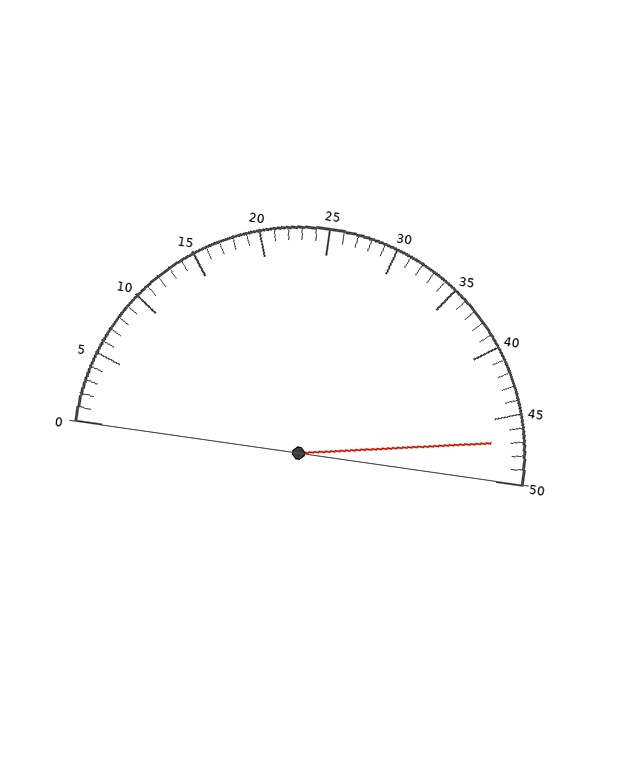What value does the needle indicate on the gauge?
The needle indicates approximately 47.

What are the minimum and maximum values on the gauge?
The gauge ranges from 0 to 50.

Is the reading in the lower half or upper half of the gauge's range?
The reading is in the upper half of the range (0 to 50).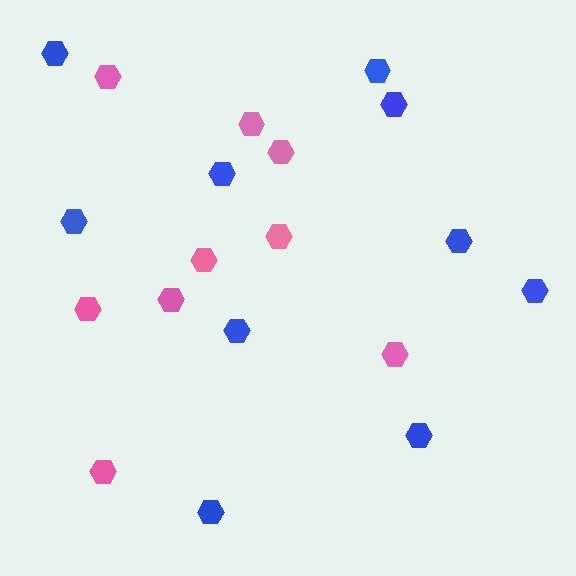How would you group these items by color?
There are 2 groups: one group of pink hexagons (9) and one group of blue hexagons (10).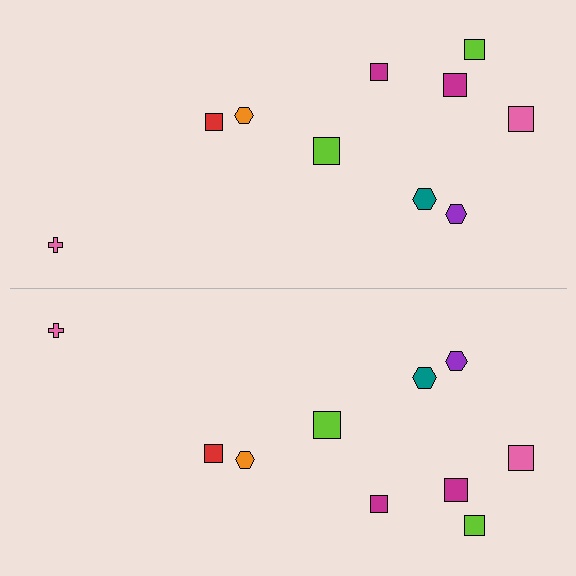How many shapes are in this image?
There are 20 shapes in this image.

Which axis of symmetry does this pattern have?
The pattern has a horizontal axis of symmetry running through the center of the image.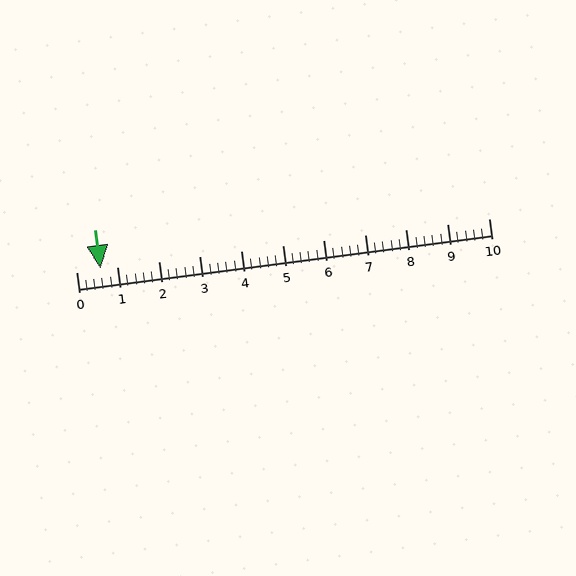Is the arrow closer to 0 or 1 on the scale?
The arrow is closer to 1.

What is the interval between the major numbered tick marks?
The major tick marks are spaced 1 units apart.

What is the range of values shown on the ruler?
The ruler shows values from 0 to 10.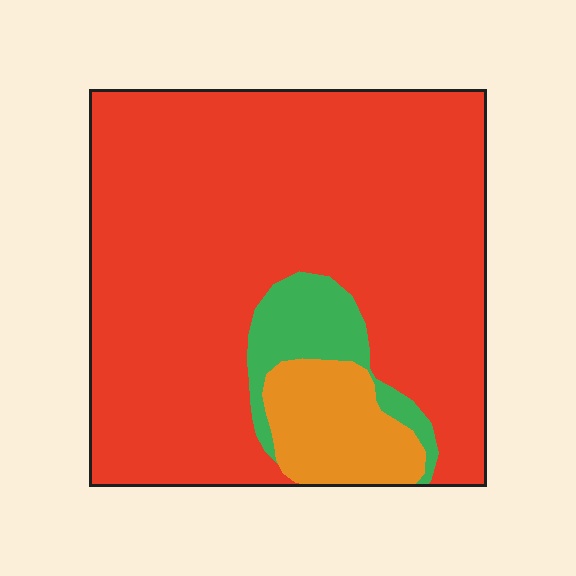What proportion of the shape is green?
Green covers roughly 10% of the shape.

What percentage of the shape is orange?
Orange takes up about one tenth (1/10) of the shape.